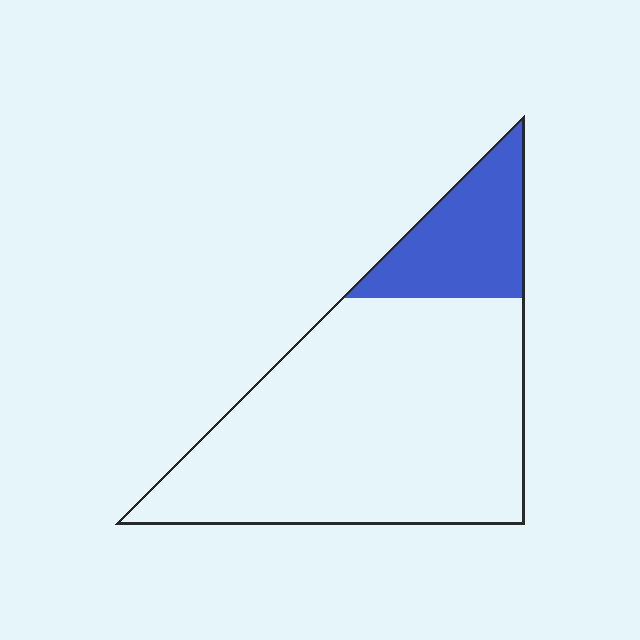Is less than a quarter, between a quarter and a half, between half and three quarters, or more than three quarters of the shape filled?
Less than a quarter.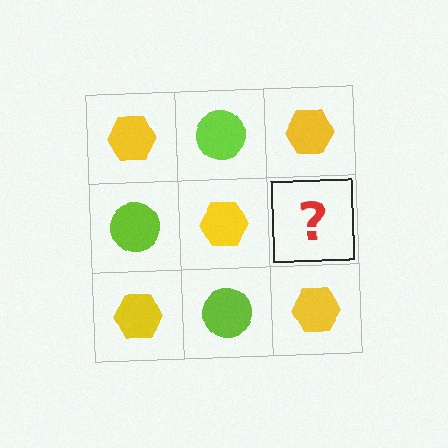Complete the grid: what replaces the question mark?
The question mark should be replaced with a lime circle.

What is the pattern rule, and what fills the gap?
The rule is that it alternates yellow hexagon and lime circle in a checkerboard pattern. The gap should be filled with a lime circle.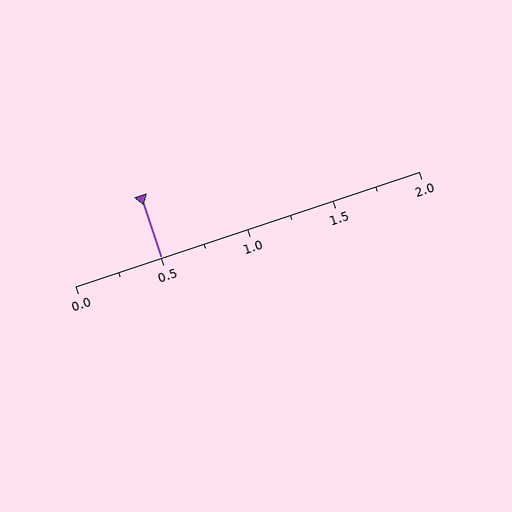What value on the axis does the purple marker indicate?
The marker indicates approximately 0.5.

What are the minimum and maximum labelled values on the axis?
The axis runs from 0.0 to 2.0.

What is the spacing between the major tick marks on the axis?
The major ticks are spaced 0.5 apart.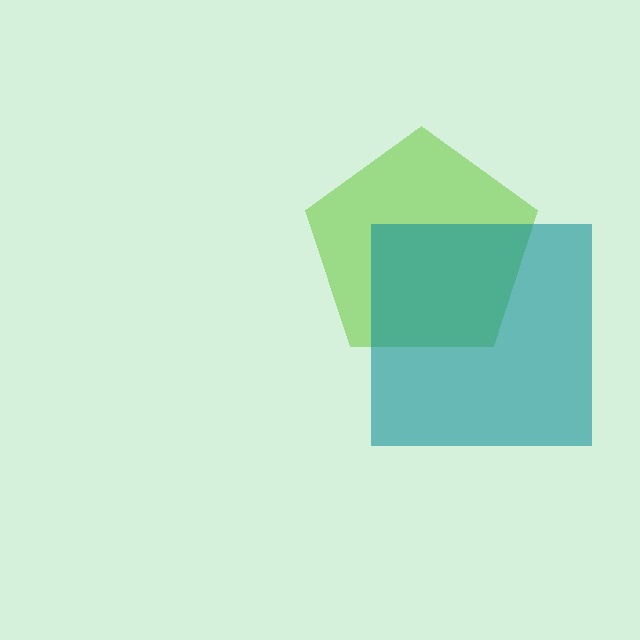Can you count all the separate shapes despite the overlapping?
Yes, there are 2 separate shapes.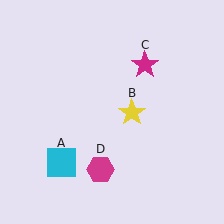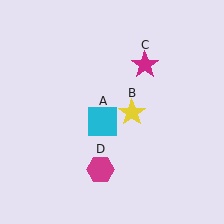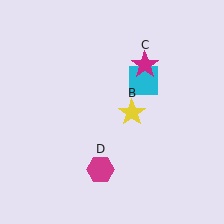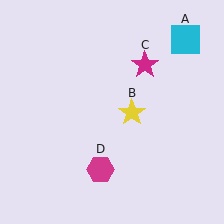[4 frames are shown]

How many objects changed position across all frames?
1 object changed position: cyan square (object A).